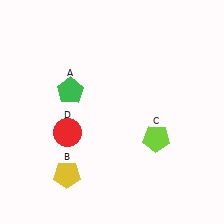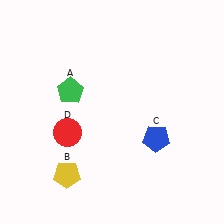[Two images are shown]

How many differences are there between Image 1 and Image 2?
There is 1 difference between the two images.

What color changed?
The pentagon (C) changed from lime in Image 1 to blue in Image 2.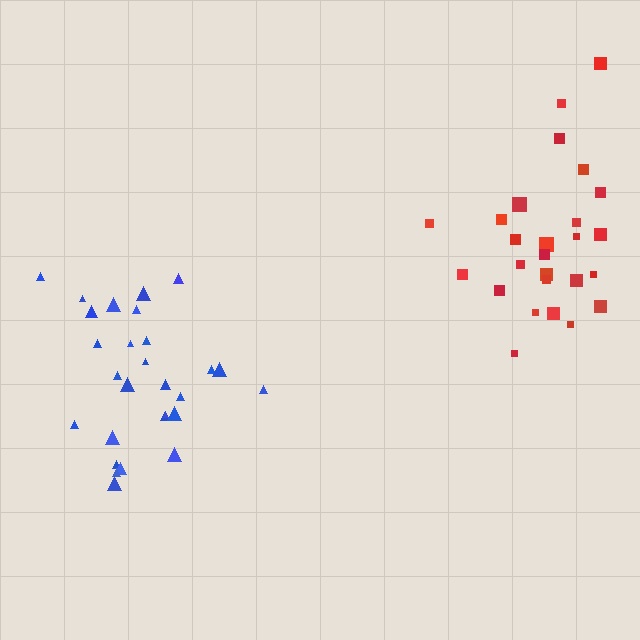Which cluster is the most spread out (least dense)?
Blue.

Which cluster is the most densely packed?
Red.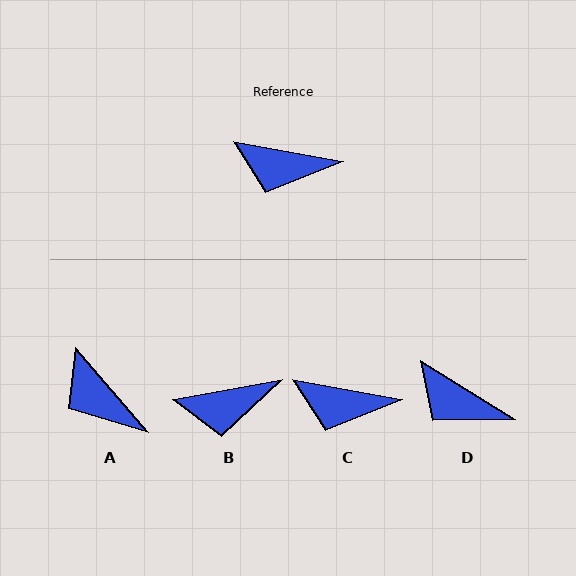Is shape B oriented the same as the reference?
No, it is off by about 21 degrees.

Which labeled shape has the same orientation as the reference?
C.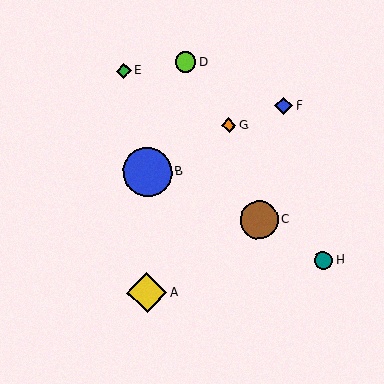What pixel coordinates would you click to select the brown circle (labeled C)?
Click at (259, 220) to select the brown circle C.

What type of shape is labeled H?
Shape H is a teal circle.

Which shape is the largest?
The blue circle (labeled B) is the largest.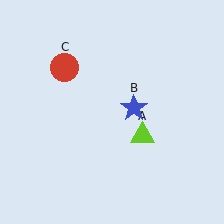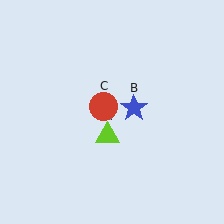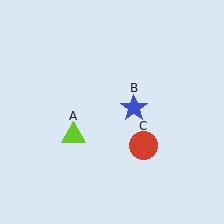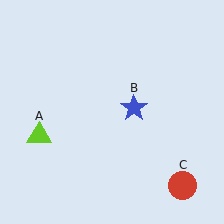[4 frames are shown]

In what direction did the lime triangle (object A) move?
The lime triangle (object A) moved left.